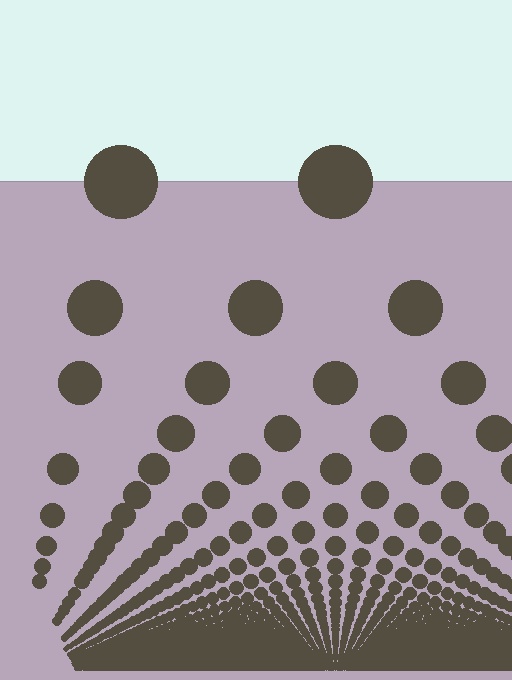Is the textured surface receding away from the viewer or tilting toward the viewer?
The surface appears to tilt toward the viewer. Texture elements get larger and sparser toward the top.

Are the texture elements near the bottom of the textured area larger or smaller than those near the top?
Smaller. The gradient is inverted — elements near the bottom are smaller and denser.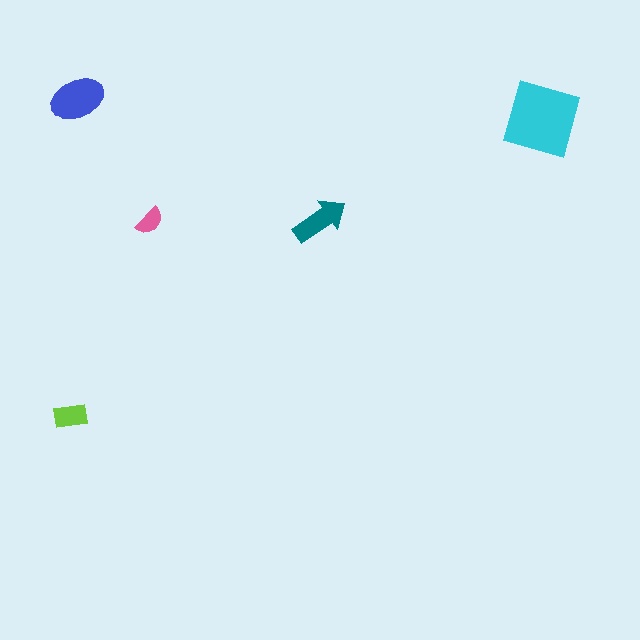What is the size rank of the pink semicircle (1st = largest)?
5th.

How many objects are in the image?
There are 5 objects in the image.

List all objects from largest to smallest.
The cyan square, the blue ellipse, the teal arrow, the lime rectangle, the pink semicircle.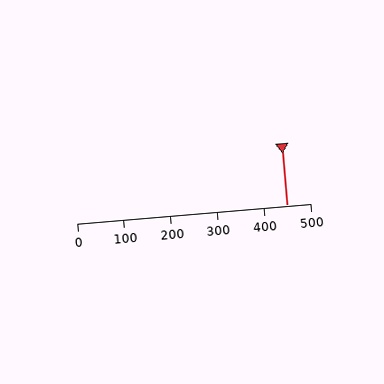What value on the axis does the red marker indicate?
The marker indicates approximately 450.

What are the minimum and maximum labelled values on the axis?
The axis runs from 0 to 500.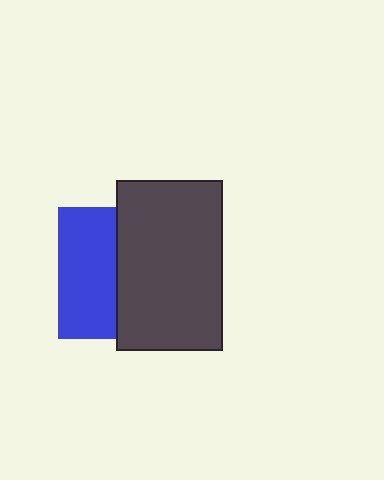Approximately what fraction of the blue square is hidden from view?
Roughly 56% of the blue square is hidden behind the dark gray rectangle.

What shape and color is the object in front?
The object in front is a dark gray rectangle.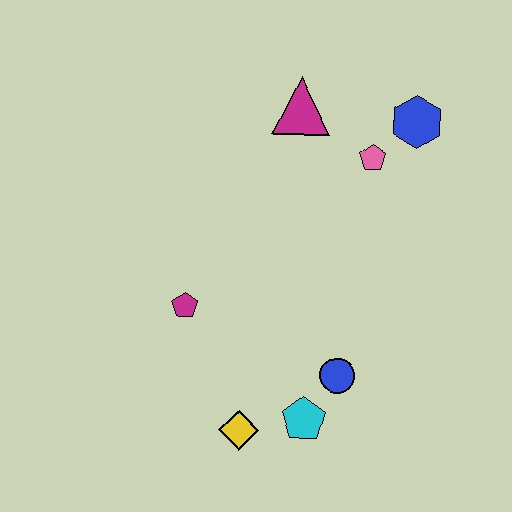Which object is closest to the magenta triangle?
The pink pentagon is closest to the magenta triangle.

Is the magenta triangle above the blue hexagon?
Yes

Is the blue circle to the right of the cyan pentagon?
Yes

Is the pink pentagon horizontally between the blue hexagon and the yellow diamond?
Yes